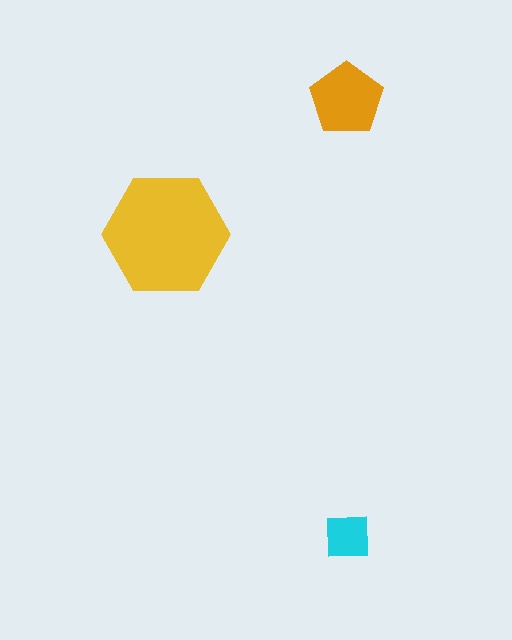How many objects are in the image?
There are 3 objects in the image.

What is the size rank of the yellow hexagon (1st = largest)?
1st.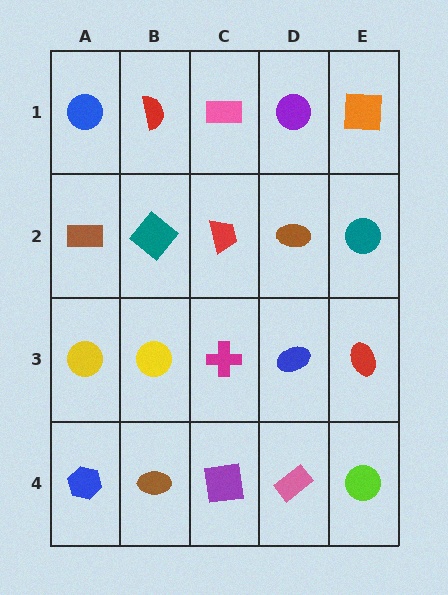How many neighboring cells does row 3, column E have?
3.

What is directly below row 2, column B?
A yellow circle.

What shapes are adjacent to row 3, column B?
A teal diamond (row 2, column B), a brown ellipse (row 4, column B), a yellow circle (row 3, column A), a magenta cross (row 3, column C).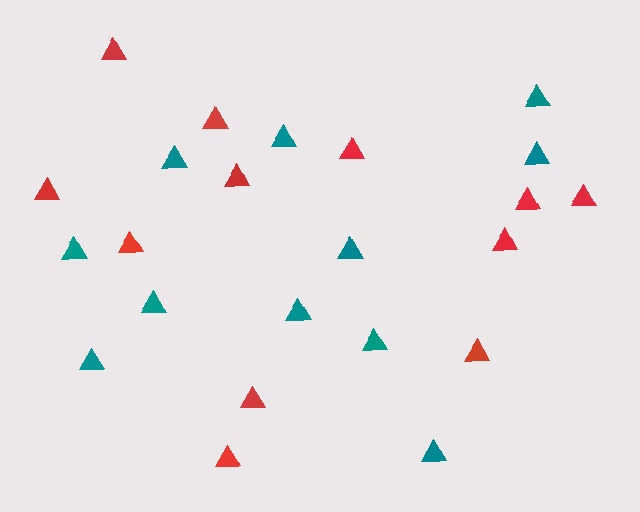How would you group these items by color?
There are 2 groups: one group of teal triangles (11) and one group of red triangles (12).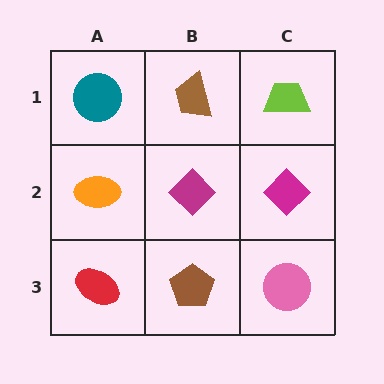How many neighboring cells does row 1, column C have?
2.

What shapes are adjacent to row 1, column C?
A magenta diamond (row 2, column C), a brown trapezoid (row 1, column B).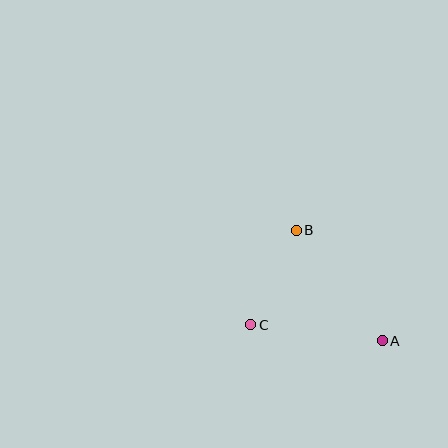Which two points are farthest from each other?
Points A and B are farthest from each other.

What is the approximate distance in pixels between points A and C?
The distance between A and C is approximately 132 pixels.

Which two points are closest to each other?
Points B and C are closest to each other.